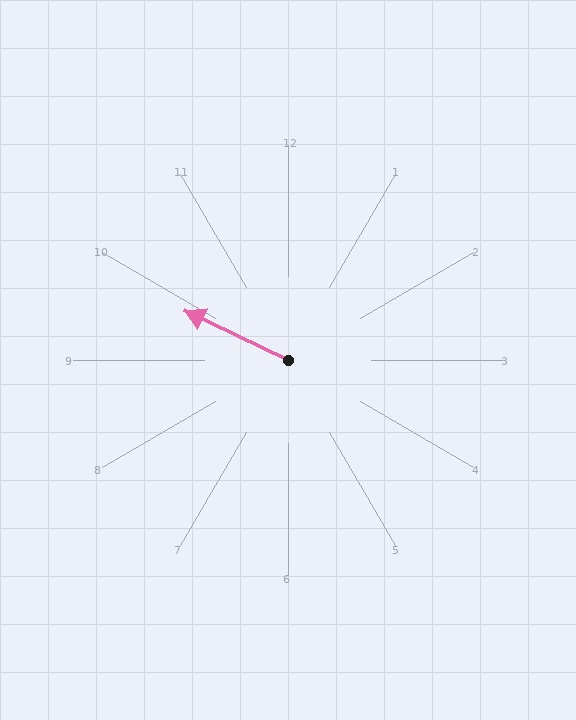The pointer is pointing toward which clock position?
Roughly 10 o'clock.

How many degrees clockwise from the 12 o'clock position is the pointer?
Approximately 296 degrees.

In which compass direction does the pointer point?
Northwest.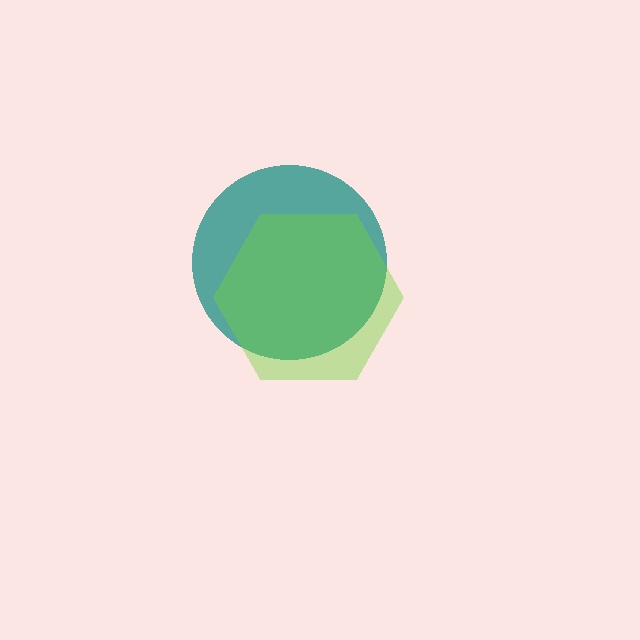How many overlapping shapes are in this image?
There are 2 overlapping shapes in the image.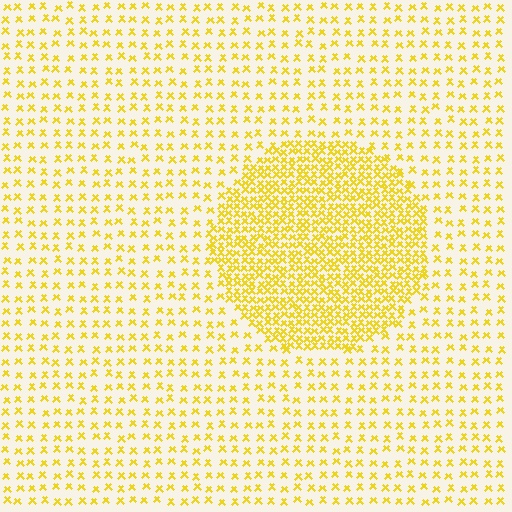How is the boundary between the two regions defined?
The boundary is defined by a change in element density (approximately 2.7x ratio). All elements are the same color, size, and shape.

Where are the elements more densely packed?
The elements are more densely packed inside the circle boundary.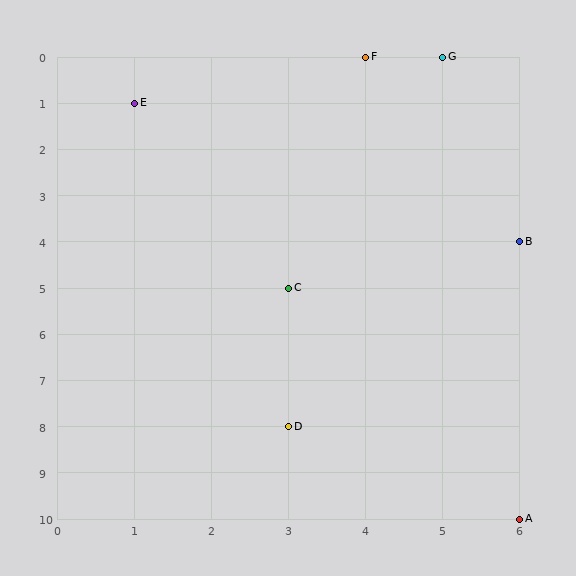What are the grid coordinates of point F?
Point F is at grid coordinates (4, 0).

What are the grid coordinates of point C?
Point C is at grid coordinates (3, 5).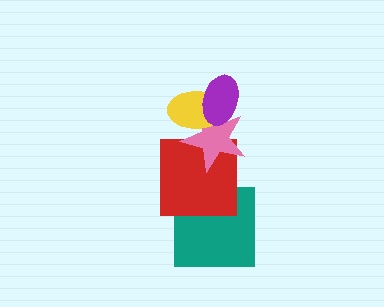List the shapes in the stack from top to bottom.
From top to bottom: the purple ellipse, the yellow ellipse, the pink star, the red square, the teal square.